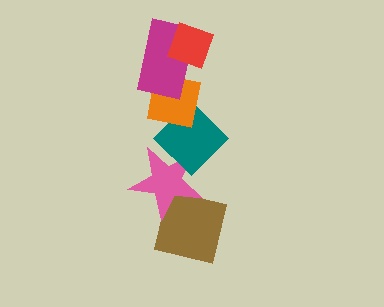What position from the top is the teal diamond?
The teal diamond is 4th from the top.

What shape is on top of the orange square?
The magenta rectangle is on top of the orange square.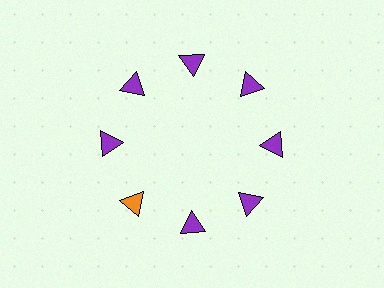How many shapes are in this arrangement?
There are 8 shapes arranged in a ring pattern.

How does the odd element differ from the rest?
It has a different color: orange instead of purple.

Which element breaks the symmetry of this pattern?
The orange triangle at roughly the 8 o'clock position breaks the symmetry. All other shapes are purple triangles.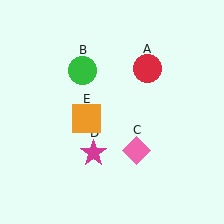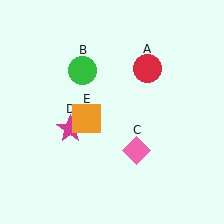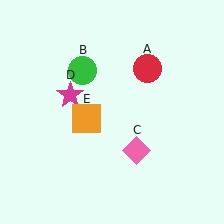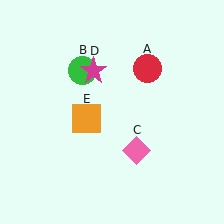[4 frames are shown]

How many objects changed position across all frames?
1 object changed position: magenta star (object D).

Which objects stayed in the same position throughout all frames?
Red circle (object A) and green circle (object B) and pink diamond (object C) and orange square (object E) remained stationary.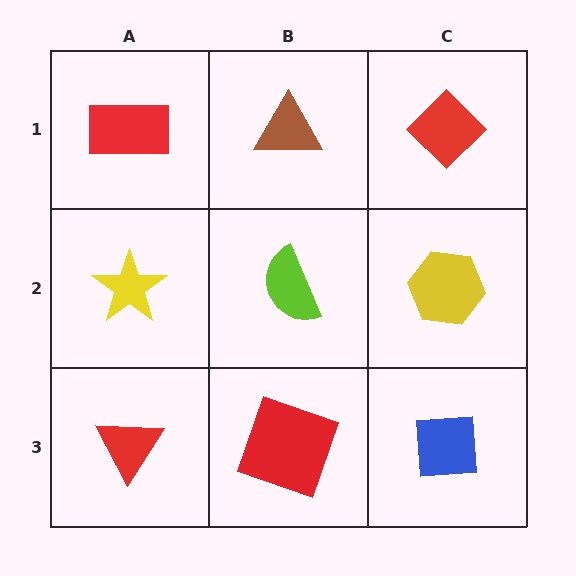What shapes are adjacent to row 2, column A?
A red rectangle (row 1, column A), a red triangle (row 3, column A), a lime semicircle (row 2, column B).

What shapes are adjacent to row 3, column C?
A yellow hexagon (row 2, column C), a red square (row 3, column B).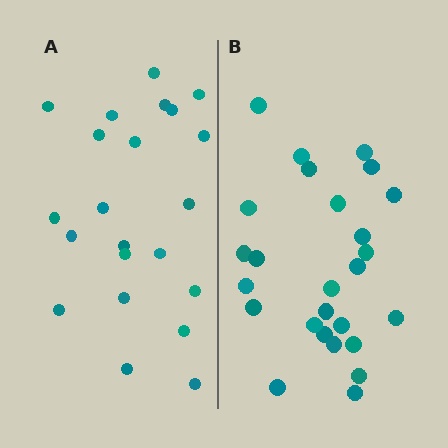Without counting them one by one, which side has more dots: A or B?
Region B (the right region) has more dots.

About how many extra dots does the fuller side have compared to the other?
Region B has about 4 more dots than region A.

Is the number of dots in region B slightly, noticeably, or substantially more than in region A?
Region B has only slightly more — the two regions are fairly close. The ratio is roughly 1.2 to 1.